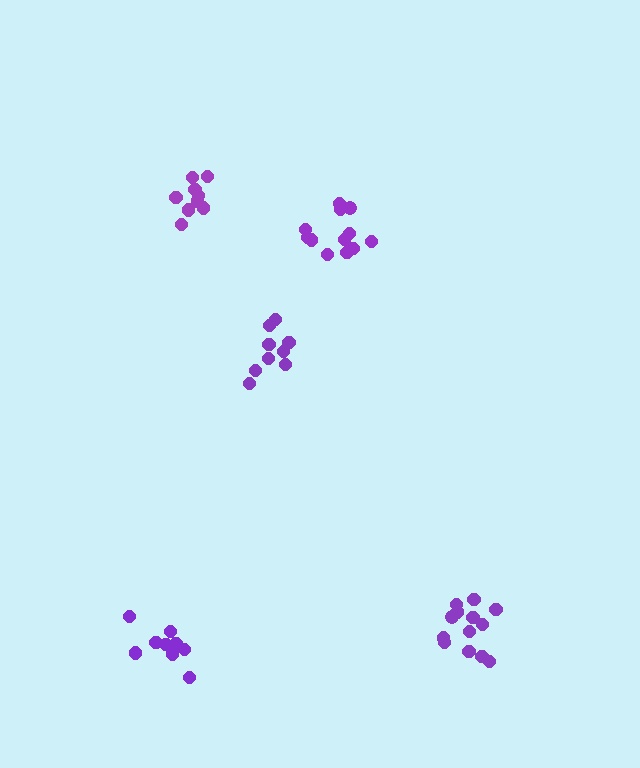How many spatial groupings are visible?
There are 5 spatial groupings.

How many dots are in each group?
Group 1: 9 dots, Group 2: 12 dots, Group 3: 13 dots, Group 4: 9 dots, Group 5: 9 dots (52 total).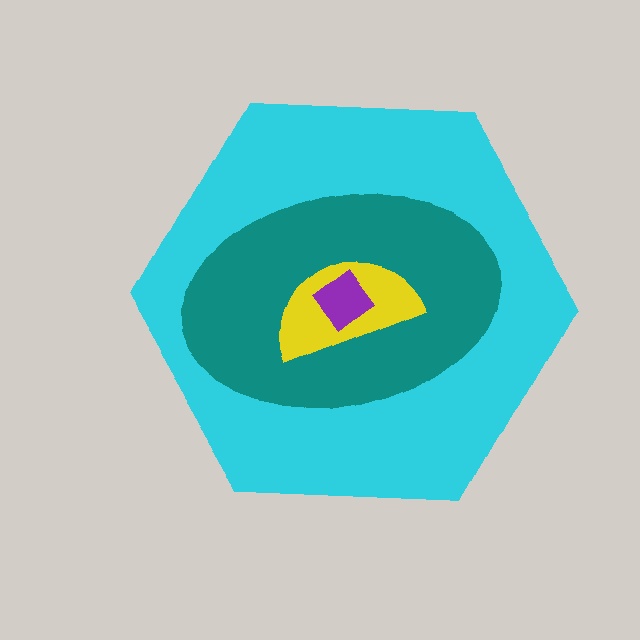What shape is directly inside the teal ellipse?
The yellow semicircle.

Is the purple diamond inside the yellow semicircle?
Yes.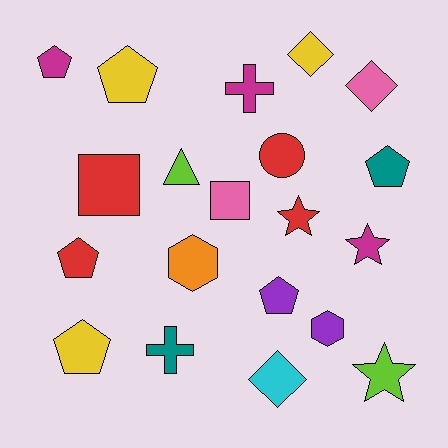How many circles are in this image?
There is 1 circle.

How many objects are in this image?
There are 20 objects.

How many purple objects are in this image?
There are 2 purple objects.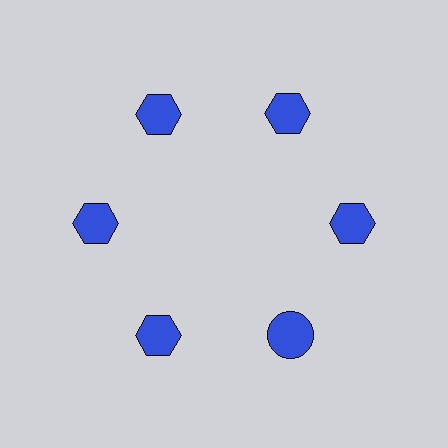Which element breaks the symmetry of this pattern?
The blue circle at roughly the 5 o'clock position breaks the symmetry. All other shapes are blue hexagons.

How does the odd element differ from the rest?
It has a different shape: circle instead of hexagon.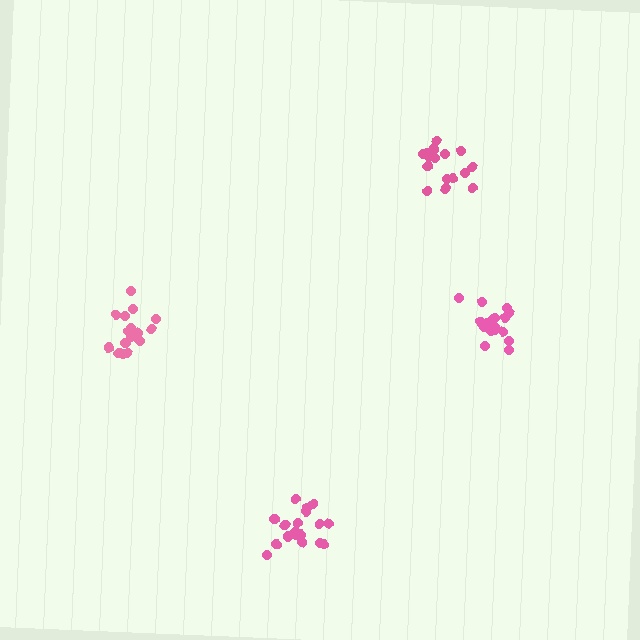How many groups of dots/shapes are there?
There are 4 groups.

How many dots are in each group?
Group 1: 16 dots, Group 2: 17 dots, Group 3: 17 dots, Group 4: 18 dots (68 total).